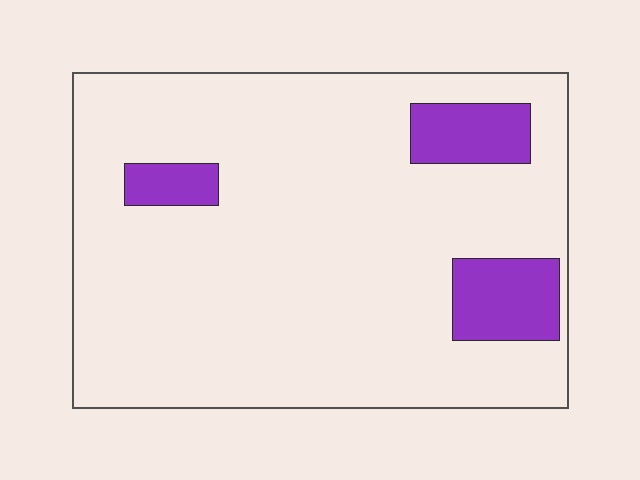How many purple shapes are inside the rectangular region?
3.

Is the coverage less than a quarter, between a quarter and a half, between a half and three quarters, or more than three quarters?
Less than a quarter.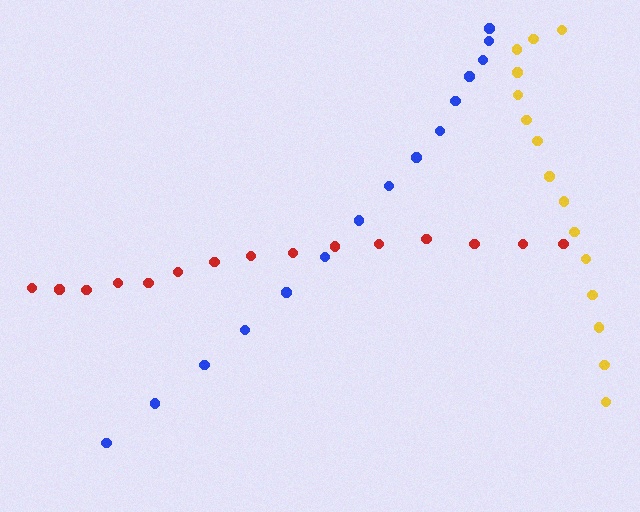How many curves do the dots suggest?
There are 3 distinct paths.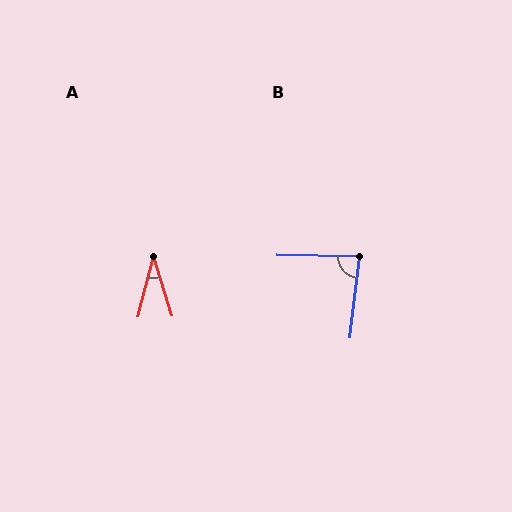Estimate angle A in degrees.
Approximately 32 degrees.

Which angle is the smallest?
A, at approximately 32 degrees.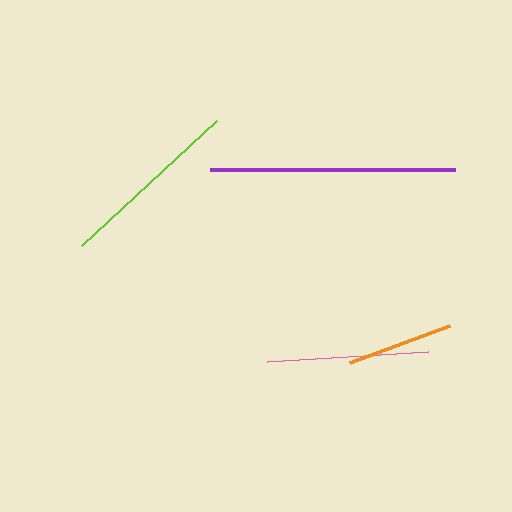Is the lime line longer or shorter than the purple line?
The purple line is longer than the lime line.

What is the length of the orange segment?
The orange segment is approximately 106 pixels long.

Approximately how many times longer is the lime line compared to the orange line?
The lime line is approximately 1.7 times the length of the orange line.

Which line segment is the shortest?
The orange line is the shortest at approximately 106 pixels.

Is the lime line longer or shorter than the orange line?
The lime line is longer than the orange line.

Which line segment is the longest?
The purple line is the longest at approximately 244 pixels.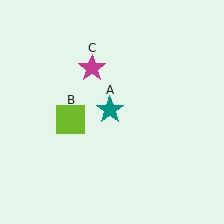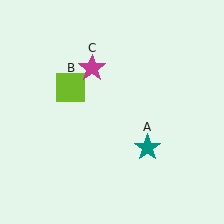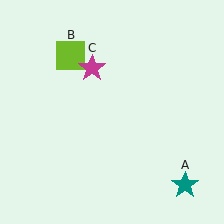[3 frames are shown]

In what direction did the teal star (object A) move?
The teal star (object A) moved down and to the right.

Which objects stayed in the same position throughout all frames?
Magenta star (object C) remained stationary.